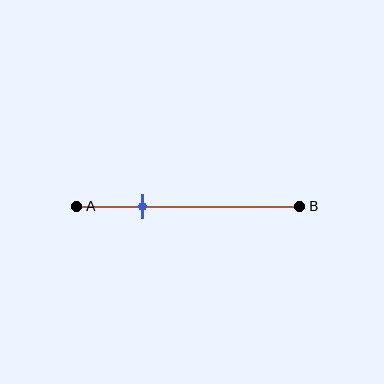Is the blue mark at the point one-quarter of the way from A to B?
No, the mark is at about 30% from A, not at the 25% one-quarter point.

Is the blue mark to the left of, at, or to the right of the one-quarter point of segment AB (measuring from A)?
The blue mark is to the right of the one-quarter point of segment AB.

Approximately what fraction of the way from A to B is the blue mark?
The blue mark is approximately 30% of the way from A to B.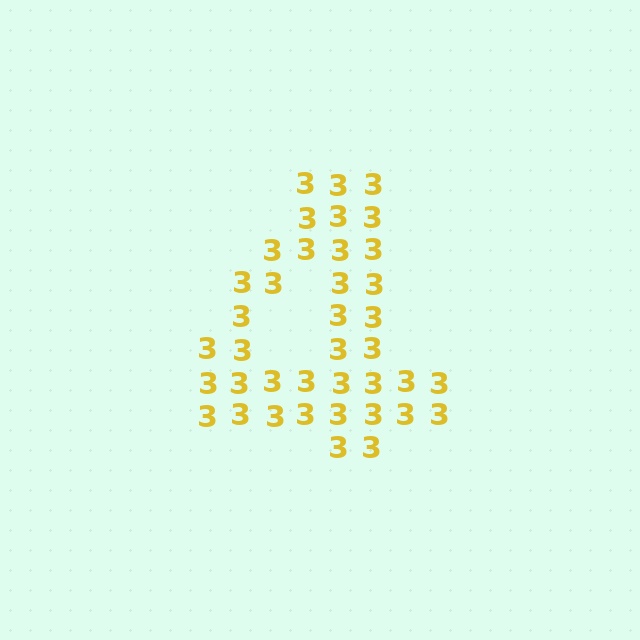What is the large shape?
The large shape is the digit 4.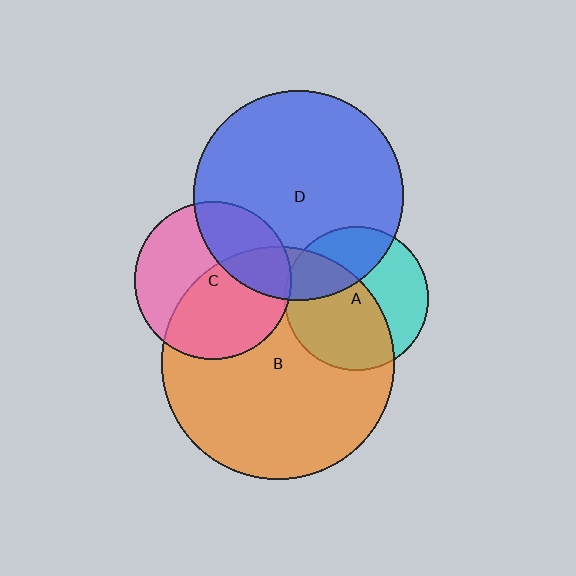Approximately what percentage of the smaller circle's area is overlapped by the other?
Approximately 50%.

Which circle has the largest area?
Circle B (orange).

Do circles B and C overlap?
Yes.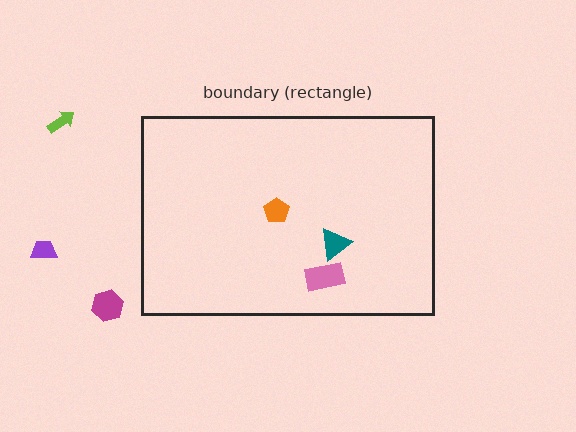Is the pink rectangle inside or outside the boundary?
Inside.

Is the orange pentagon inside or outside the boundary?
Inside.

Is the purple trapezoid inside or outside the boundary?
Outside.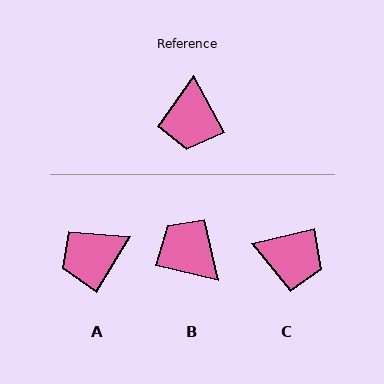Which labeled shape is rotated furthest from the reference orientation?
B, about 132 degrees away.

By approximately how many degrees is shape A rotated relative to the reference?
Approximately 60 degrees clockwise.